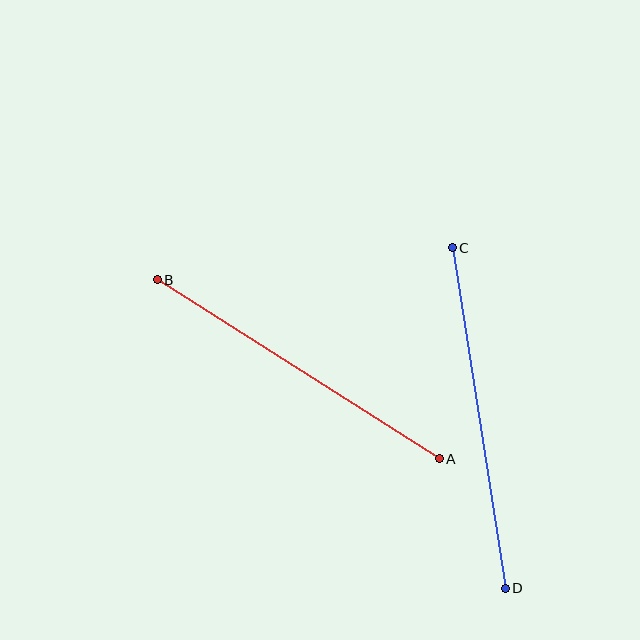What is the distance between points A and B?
The distance is approximately 334 pixels.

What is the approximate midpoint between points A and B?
The midpoint is at approximately (298, 369) pixels.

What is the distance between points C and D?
The distance is approximately 345 pixels.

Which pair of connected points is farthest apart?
Points C and D are farthest apart.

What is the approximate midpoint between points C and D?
The midpoint is at approximately (479, 418) pixels.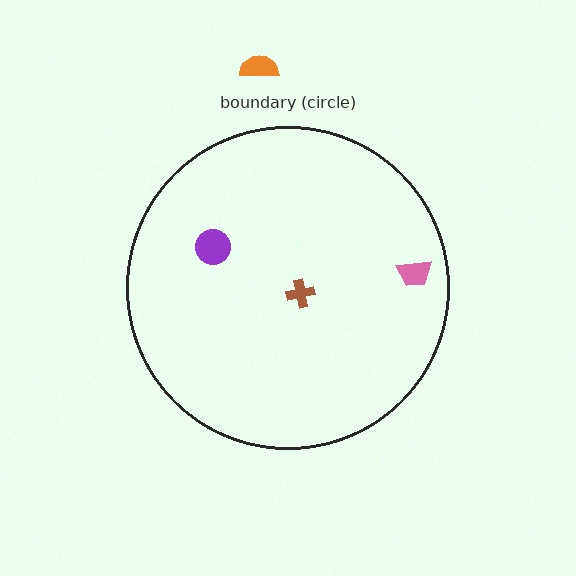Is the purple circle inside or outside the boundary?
Inside.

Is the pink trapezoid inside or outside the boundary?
Inside.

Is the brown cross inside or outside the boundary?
Inside.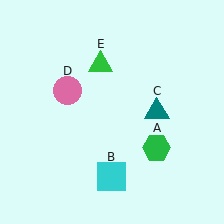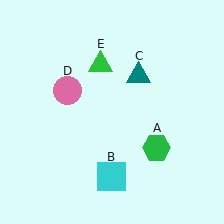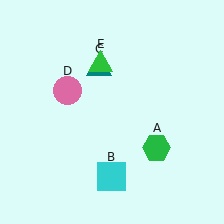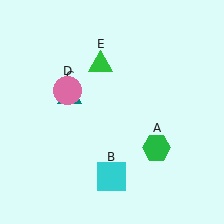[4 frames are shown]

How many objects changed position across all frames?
1 object changed position: teal triangle (object C).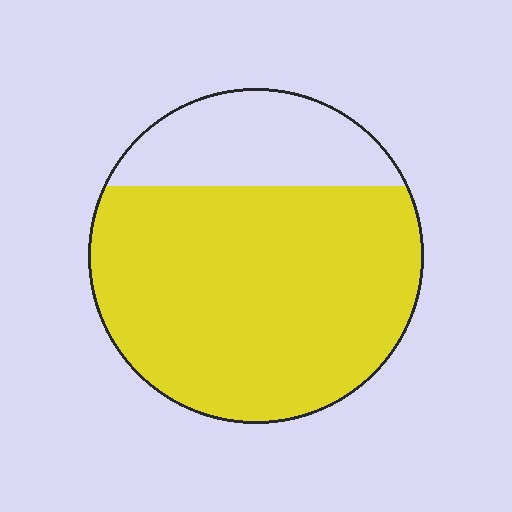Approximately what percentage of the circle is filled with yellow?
Approximately 75%.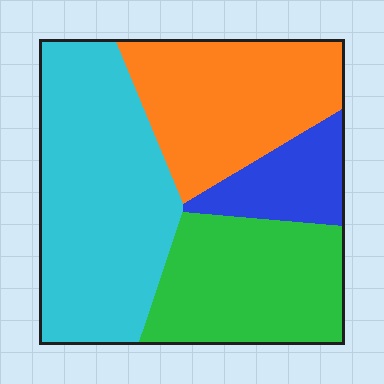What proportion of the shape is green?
Green takes up about one quarter (1/4) of the shape.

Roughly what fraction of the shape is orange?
Orange covers about 25% of the shape.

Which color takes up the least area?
Blue, at roughly 10%.